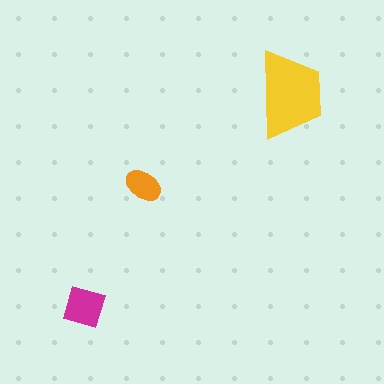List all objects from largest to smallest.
The yellow trapezoid, the magenta diamond, the orange ellipse.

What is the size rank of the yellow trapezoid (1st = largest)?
1st.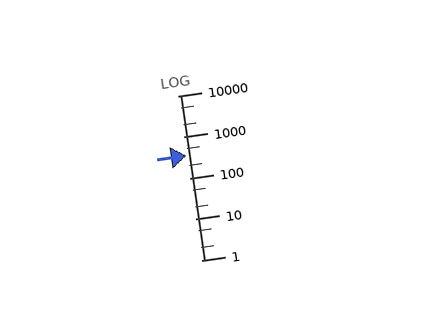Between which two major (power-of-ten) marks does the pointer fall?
The pointer is between 100 and 1000.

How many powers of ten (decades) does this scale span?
The scale spans 4 decades, from 1 to 10000.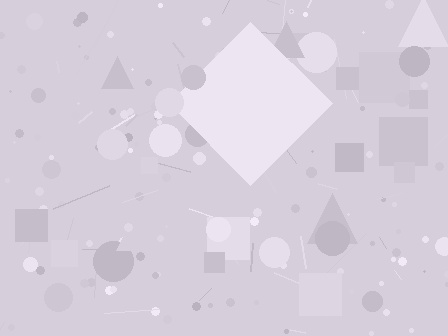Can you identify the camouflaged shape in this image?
The camouflaged shape is a diamond.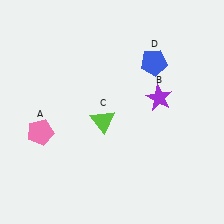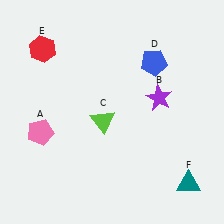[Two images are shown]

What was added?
A red hexagon (E), a teal triangle (F) were added in Image 2.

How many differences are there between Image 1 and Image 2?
There are 2 differences between the two images.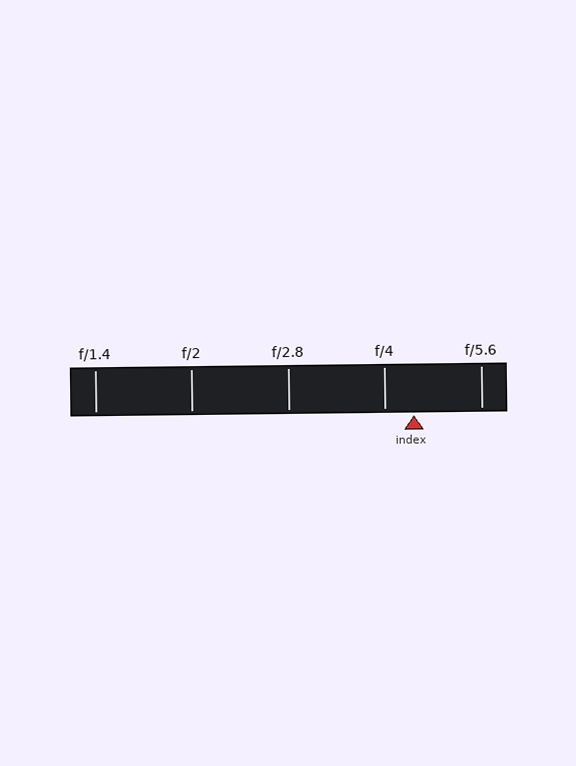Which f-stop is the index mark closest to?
The index mark is closest to f/4.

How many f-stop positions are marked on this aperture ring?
There are 5 f-stop positions marked.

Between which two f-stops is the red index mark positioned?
The index mark is between f/4 and f/5.6.